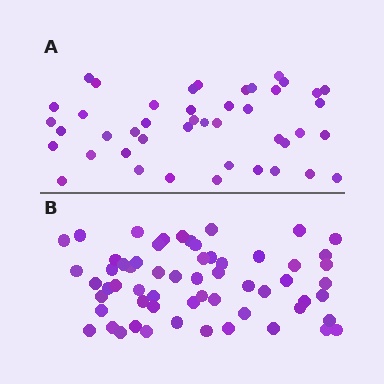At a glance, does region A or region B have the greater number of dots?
Region B (the bottom region) has more dots.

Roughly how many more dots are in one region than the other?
Region B has approximately 15 more dots than region A.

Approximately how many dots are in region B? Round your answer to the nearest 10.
About 60 dots.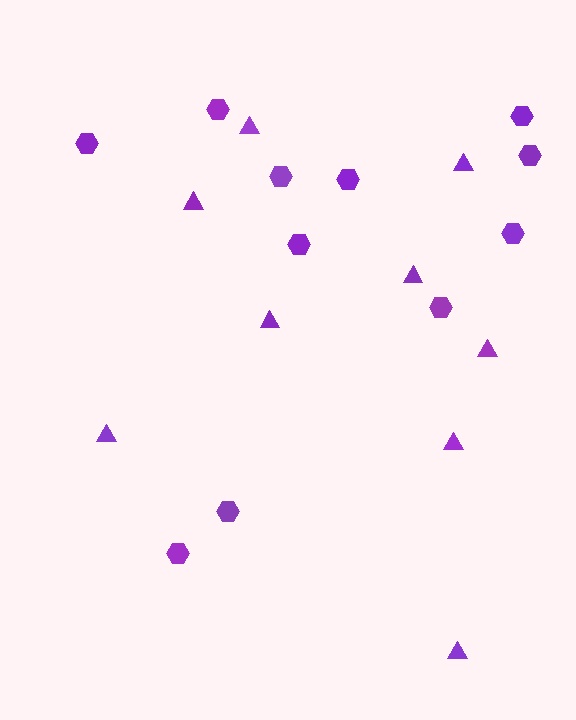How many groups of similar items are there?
There are 2 groups: one group of hexagons (11) and one group of triangles (9).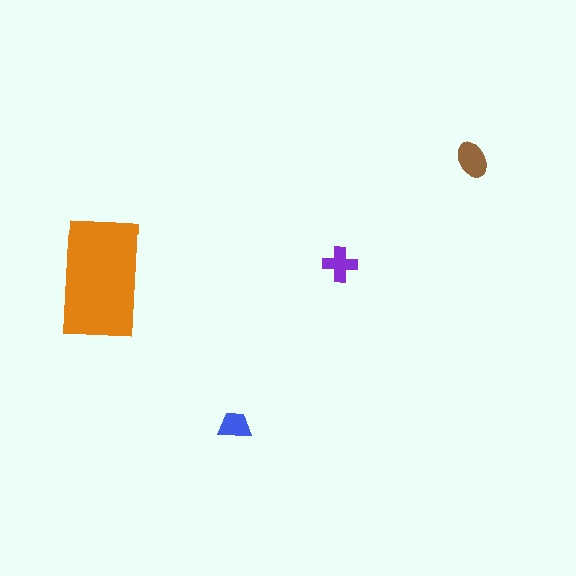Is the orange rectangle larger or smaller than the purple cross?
Larger.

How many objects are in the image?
There are 4 objects in the image.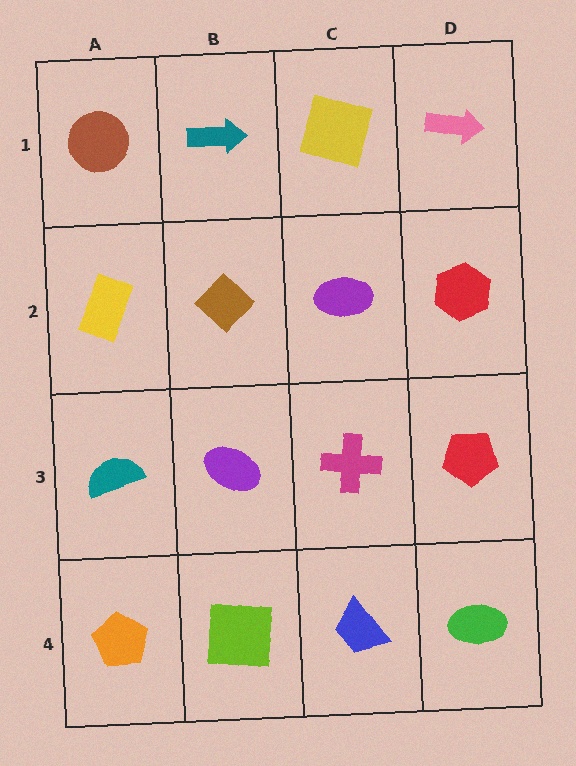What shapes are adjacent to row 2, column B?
A teal arrow (row 1, column B), a purple ellipse (row 3, column B), a yellow rectangle (row 2, column A), a purple ellipse (row 2, column C).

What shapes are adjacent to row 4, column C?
A magenta cross (row 3, column C), a lime square (row 4, column B), a green ellipse (row 4, column D).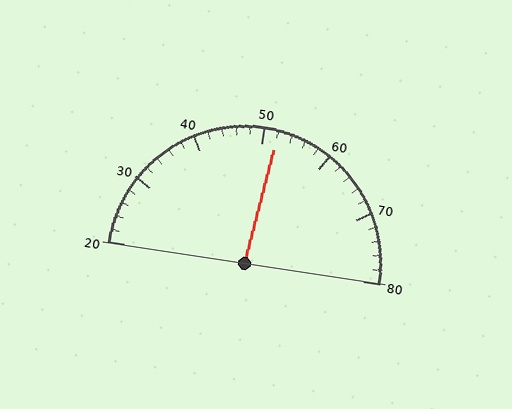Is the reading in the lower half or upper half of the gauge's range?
The reading is in the upper half of the range (20 to 80).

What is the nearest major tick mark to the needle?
The nearest major tick mark is 50.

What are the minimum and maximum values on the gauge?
The gauge ranges from 20 to 80.